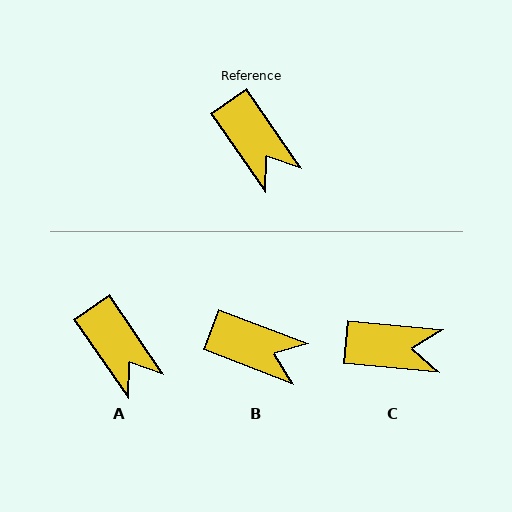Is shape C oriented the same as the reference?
No, it is off by about 50 degrees.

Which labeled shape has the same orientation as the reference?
A.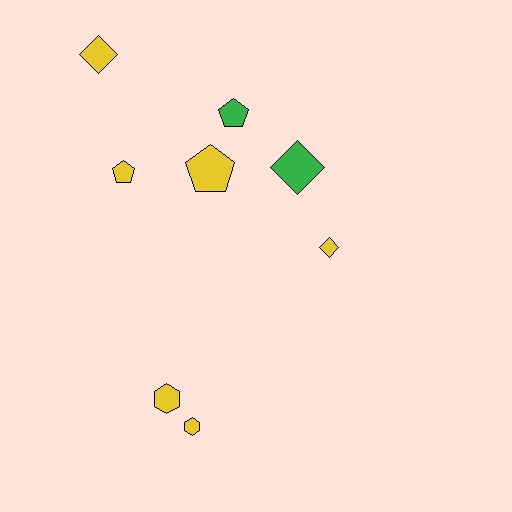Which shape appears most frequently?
Pentagon, with 3 objects.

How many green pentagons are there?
There is 1 green pentagon.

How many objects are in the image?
There are 8 objects.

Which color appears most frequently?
Yellow, with 6 objects.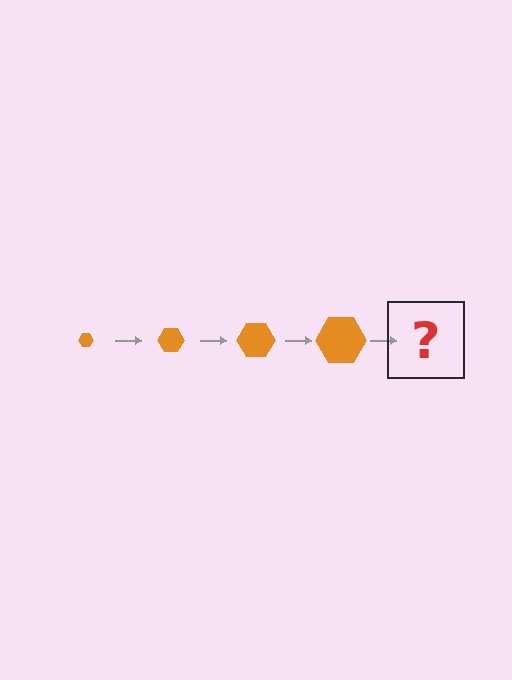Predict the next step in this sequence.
The next step is an orange hexagon, larger than the previous one.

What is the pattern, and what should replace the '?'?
The pattern is that the hexagon gets progressively larger each step. The '?' should be an orange hexagon, larger than the previous one.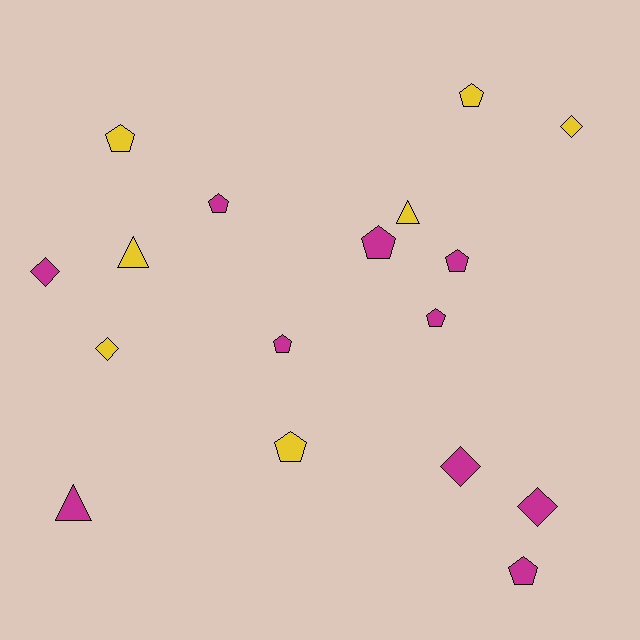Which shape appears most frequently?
Pentagon, with 9 objects.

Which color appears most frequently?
Magenta, with 10 objects.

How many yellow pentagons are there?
There are 3 yellow pentagons.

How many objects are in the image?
There are 17 objects.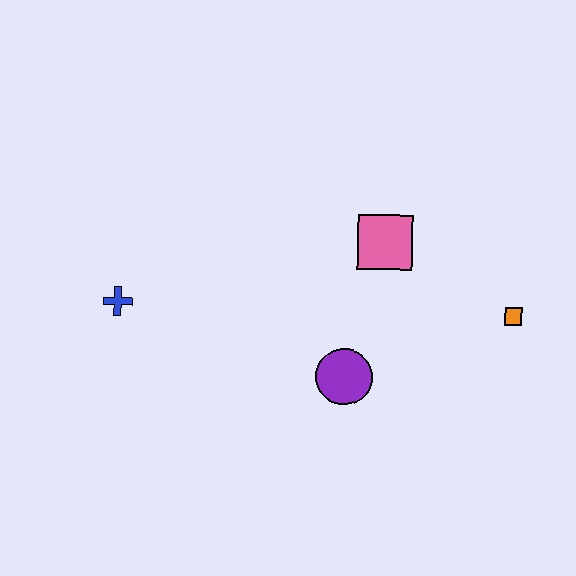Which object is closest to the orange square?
The pink square is closest to the orange square.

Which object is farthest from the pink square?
The blue cross is farthest from the pink square.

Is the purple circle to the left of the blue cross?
No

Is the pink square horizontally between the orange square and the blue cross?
Yes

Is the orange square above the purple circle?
Yes